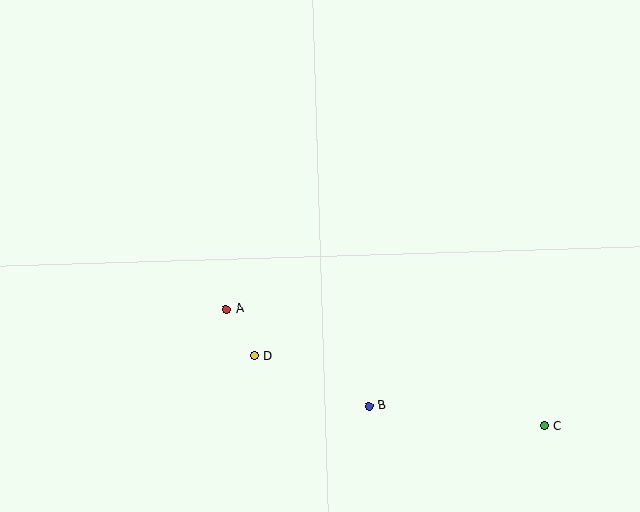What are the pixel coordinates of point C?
Point C is at (544, 426).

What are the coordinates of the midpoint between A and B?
The midpoint between A and B is at (298, 357).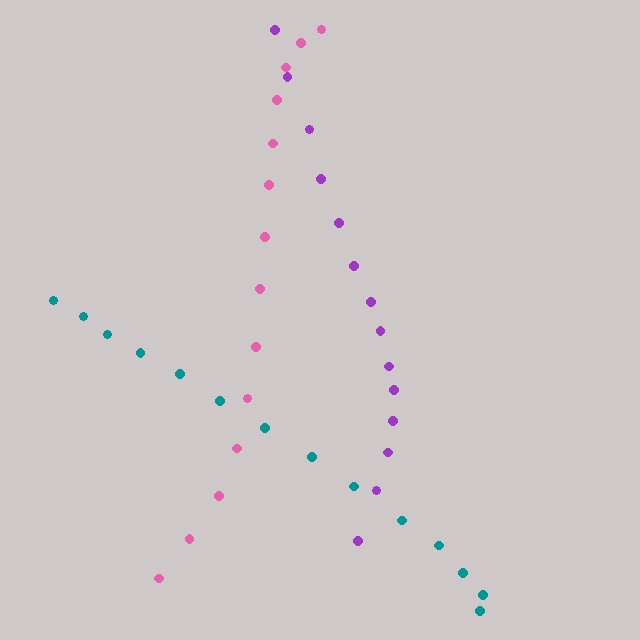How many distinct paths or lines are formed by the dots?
There are 3 distinct paths.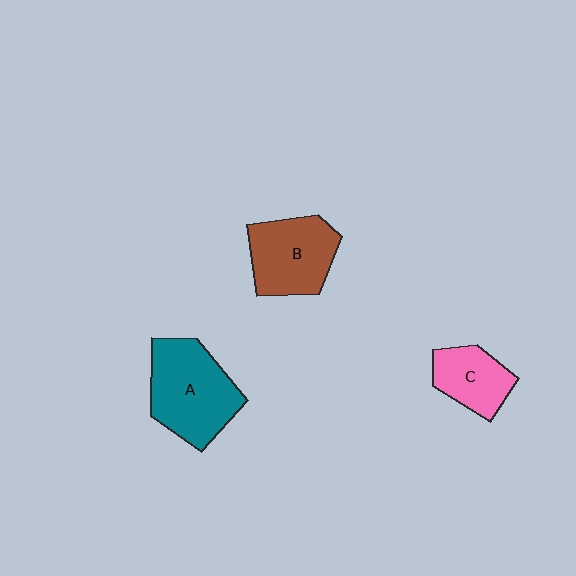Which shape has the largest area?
Shape A (teal).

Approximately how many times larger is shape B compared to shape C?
Approximately 1.4 times.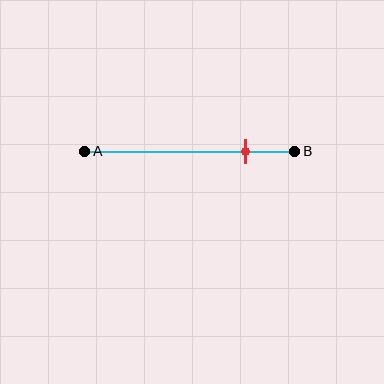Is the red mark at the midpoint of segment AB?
No, the mark is at about 75% from A, not at the 50% midpoint.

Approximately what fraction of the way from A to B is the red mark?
The red mark is approximately 75% of the way from A to B.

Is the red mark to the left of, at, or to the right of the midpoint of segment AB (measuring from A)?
The red mark is to the right of the midpoint of segment AB.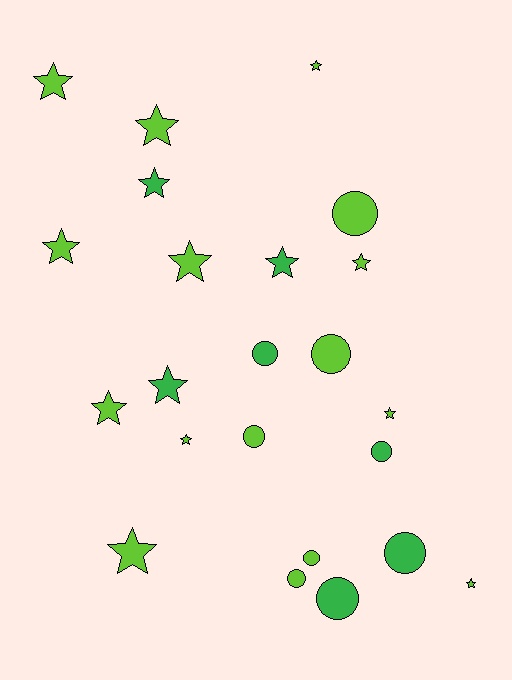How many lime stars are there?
There are 11 lime stars.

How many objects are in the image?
There are 23 objects.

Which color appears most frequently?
Lime, with 16 objects.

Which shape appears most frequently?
Star, with 14 objects.